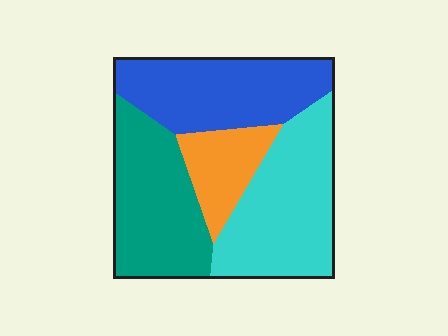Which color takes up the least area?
Orange, at roughly 10%.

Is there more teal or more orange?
Teal.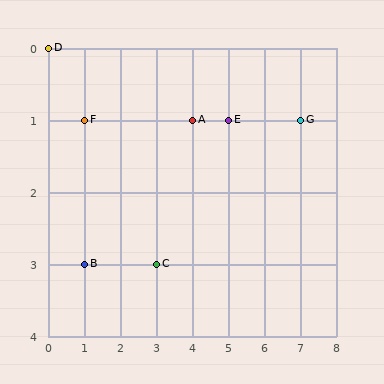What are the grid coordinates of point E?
Point E is at grid coordinates (5, 1).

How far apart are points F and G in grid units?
Points F and G are 6 columns apart.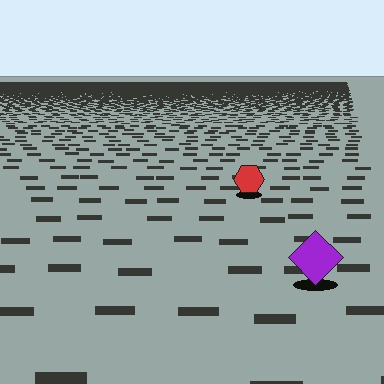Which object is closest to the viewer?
The purple diamond is closest. The texture marks near it are larger and more spread out.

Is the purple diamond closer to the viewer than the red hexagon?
Yes. The purple diamond is closer — you can tell from the texture gradient: the ground texture is coarser near it.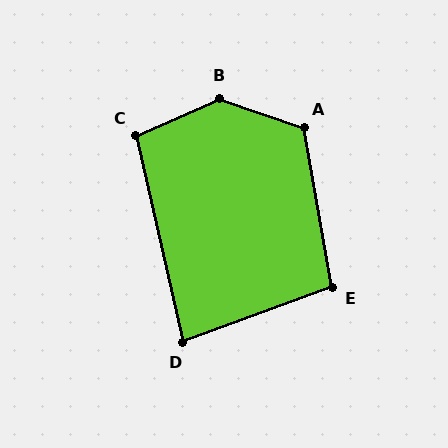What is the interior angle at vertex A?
Approximately 119 degrees (obtuse).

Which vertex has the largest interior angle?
B, at approximately 138 degrees.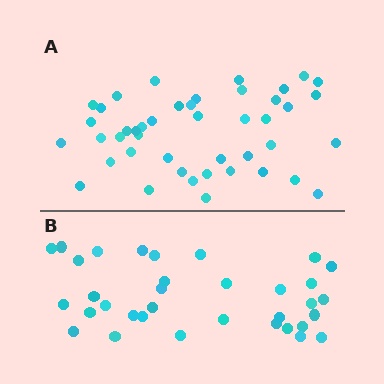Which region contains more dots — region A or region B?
Region A (the top region) has more dots.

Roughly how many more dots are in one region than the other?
Region A has roughly 10 or so more dots than region B.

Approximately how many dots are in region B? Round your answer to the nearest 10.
About 30 dots. (The exact count is 34, which rounds to 30.)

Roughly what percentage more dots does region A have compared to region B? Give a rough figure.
About 30% more.